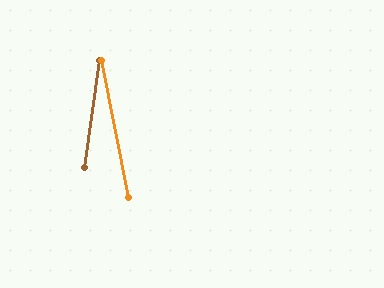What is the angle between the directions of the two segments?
Approximately 19 degrees.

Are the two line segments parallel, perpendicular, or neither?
Neither parallel nor perpendicular — they differ by about 19°.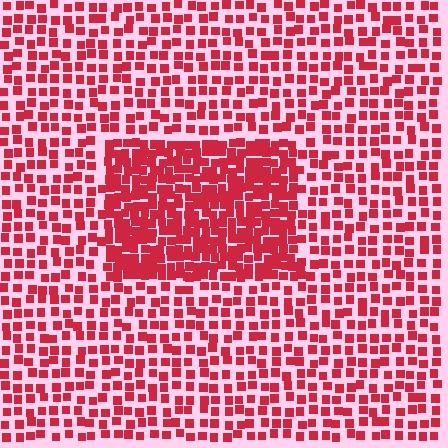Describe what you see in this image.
The image contains small red elements arranged at two different densities. A rectangle-shaped region is visible where the elements are more densely packed than the surrounding area.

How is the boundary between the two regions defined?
The boundary is defined by a change in element density (approximately 2.0x ratio). All elements are the same color, size, and shape.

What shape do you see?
I see a rectangle.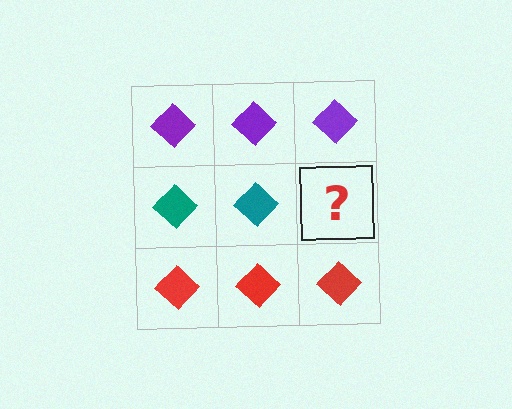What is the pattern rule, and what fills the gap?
The rule is that each row has a consistent color. The gap should be filled with a teal diamond.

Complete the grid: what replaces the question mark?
The question mark should be replaced with a teal diamond.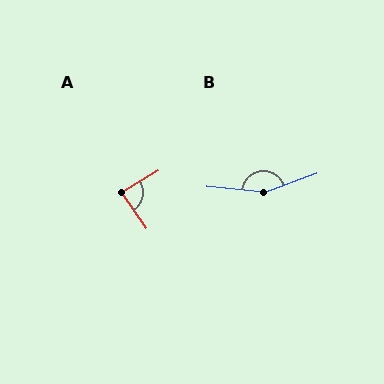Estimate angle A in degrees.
Approximately 86 degrees.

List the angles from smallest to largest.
A (86°), B (154°).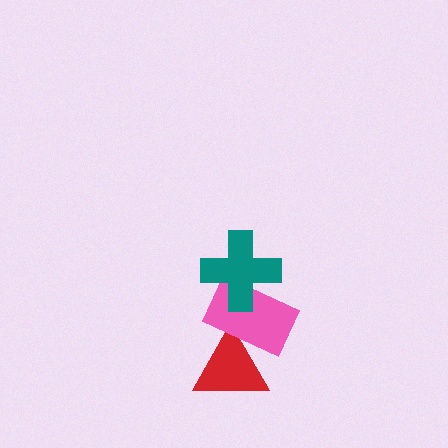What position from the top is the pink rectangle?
The pink rectangle is 2nd from the top.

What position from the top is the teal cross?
The teal cross is 1st from the top.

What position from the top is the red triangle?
The red triangle is 3rd from the top.